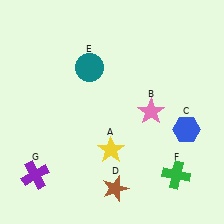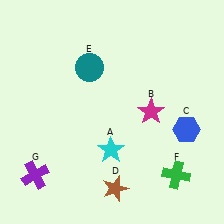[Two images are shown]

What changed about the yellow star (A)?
In Image 1, A is yellow. In Image 2, it changed to cyan.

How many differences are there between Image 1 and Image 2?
There are 2 differences between the two images.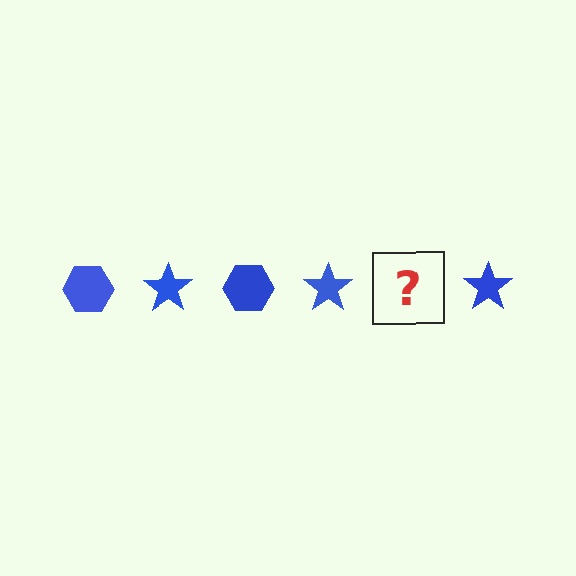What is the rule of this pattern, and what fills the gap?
The rule is that the pattern cycles through hexagon, star shapes in blue. The gap should be filled with a blue hexagon.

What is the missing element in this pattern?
The missing element is a blue hexagon.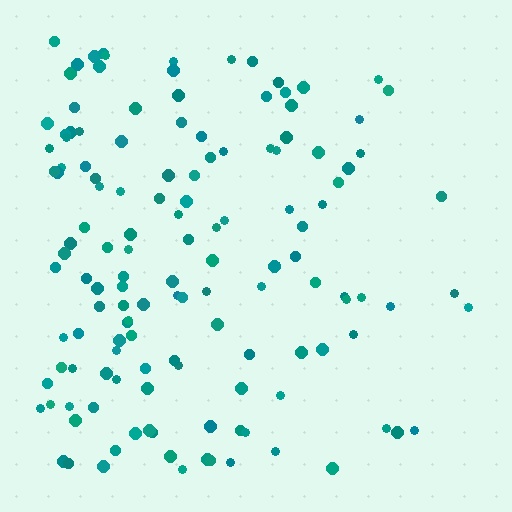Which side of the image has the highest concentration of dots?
The left.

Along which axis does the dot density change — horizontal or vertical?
Horizontal.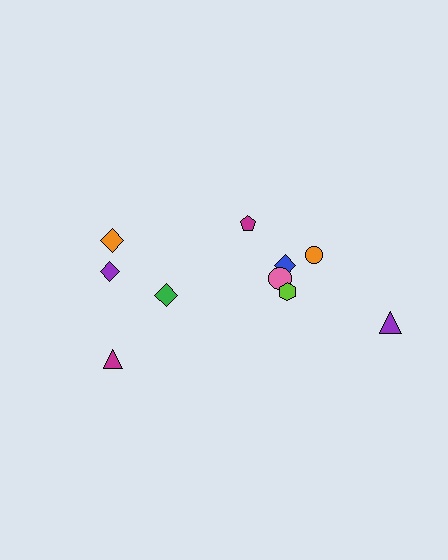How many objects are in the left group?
There are 4 objects.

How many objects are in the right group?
There are 6 objects.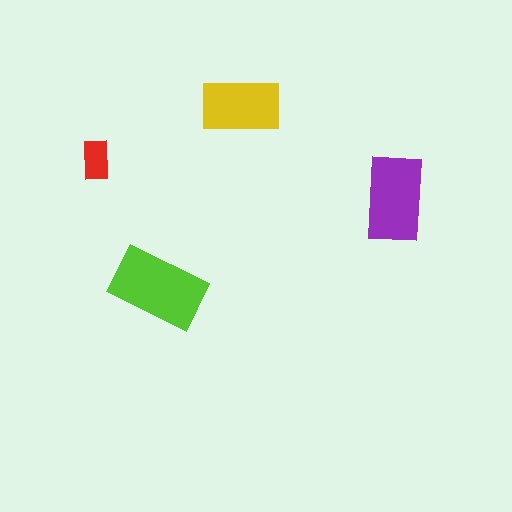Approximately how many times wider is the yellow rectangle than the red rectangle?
About 2 times wider.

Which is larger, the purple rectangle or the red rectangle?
The purple one.